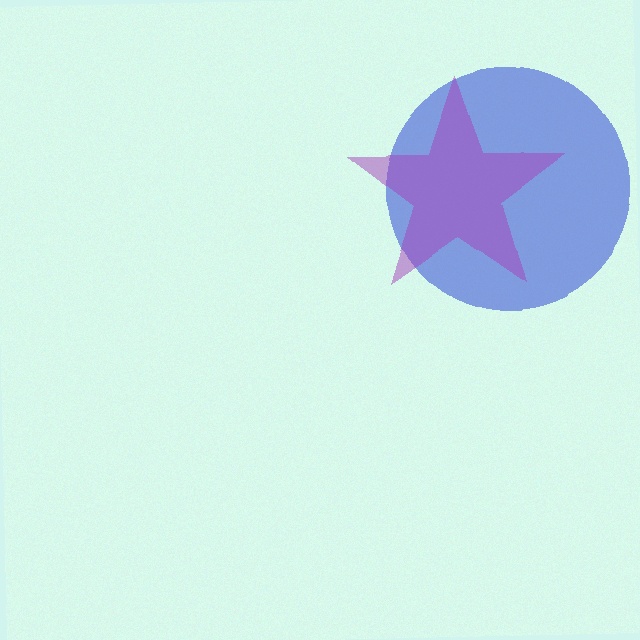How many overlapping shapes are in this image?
There are 2 overlapping shapes in the image.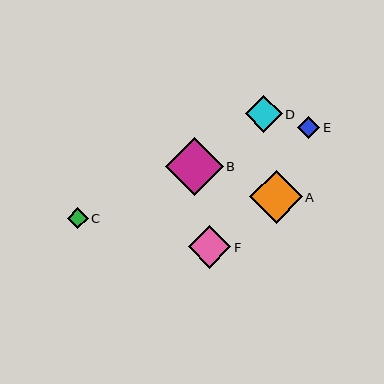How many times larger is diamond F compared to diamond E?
Diamond F is approximately 1.9 times the size of diamond E.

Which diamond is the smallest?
Diamond C is the smallest with a size of approximately 20 pixels.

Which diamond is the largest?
Diamond B is the largest with a size of approximately 58 pixels.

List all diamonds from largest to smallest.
From largest to smallest: B, A, F, D, E, C.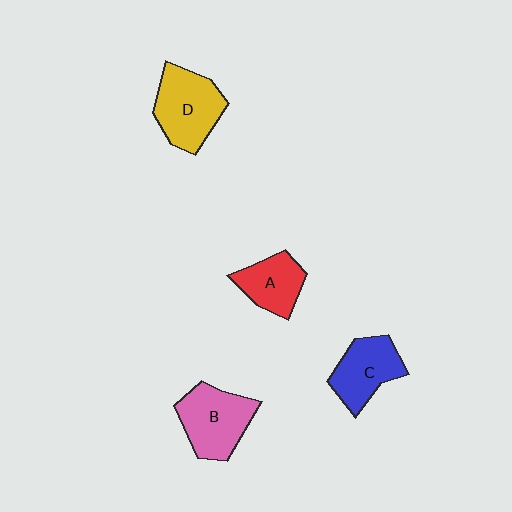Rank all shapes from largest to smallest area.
From largest to smallest: D (yellow), B (pink), C (blue), A (red).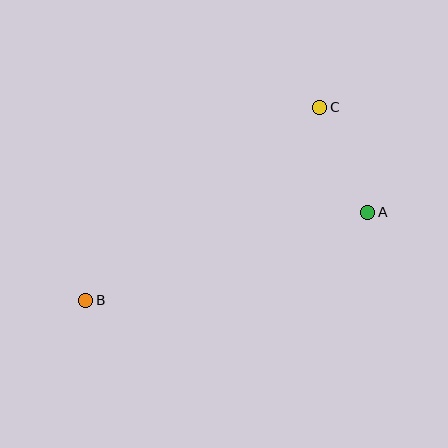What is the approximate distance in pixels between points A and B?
The distance between A and B is approximately 295 pixels.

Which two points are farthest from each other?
Points B and C are farthest from each other.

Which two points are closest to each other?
Points A and C are closest to each other.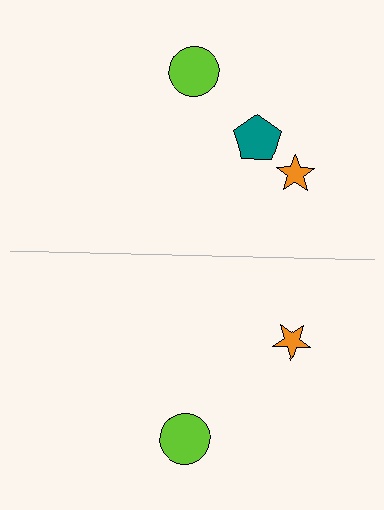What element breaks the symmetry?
A teal pentagon is missing from the bottom side.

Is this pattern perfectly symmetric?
No, the pattern is not perfectly symmetric. A teal pentagon is missing from the bottom side.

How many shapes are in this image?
There are 5 shapes in this image.